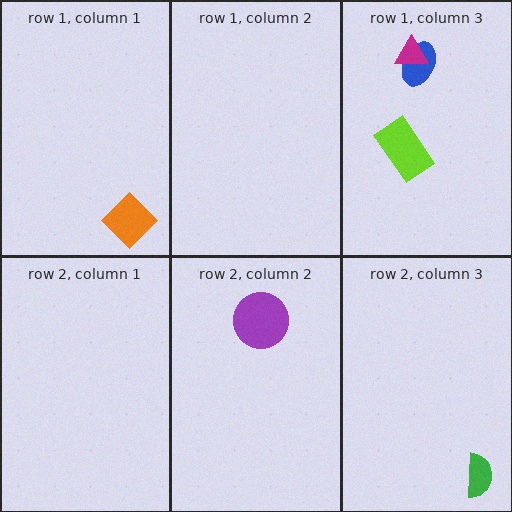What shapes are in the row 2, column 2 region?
The purple circle.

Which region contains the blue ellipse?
The row 1, column 3 region.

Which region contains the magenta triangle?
The row 1, column 3 region.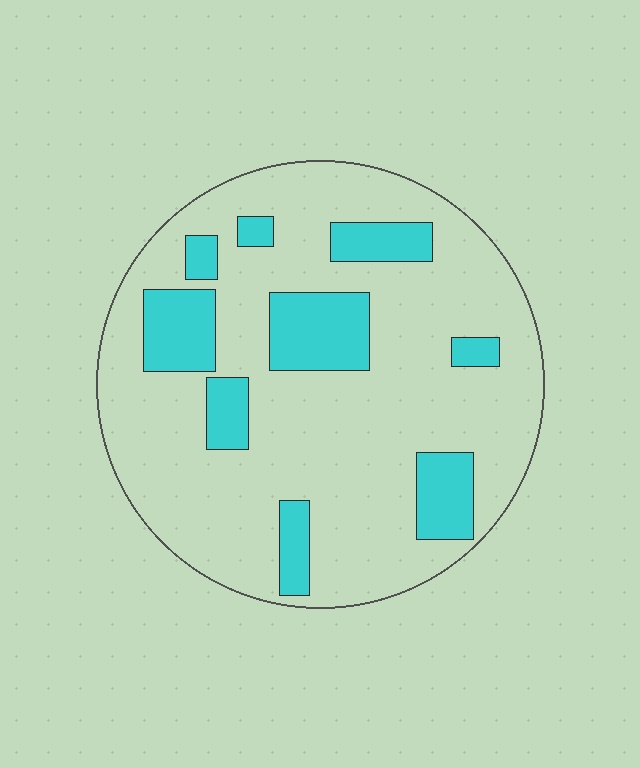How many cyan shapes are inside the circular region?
9.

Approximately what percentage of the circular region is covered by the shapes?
Approximately 20%.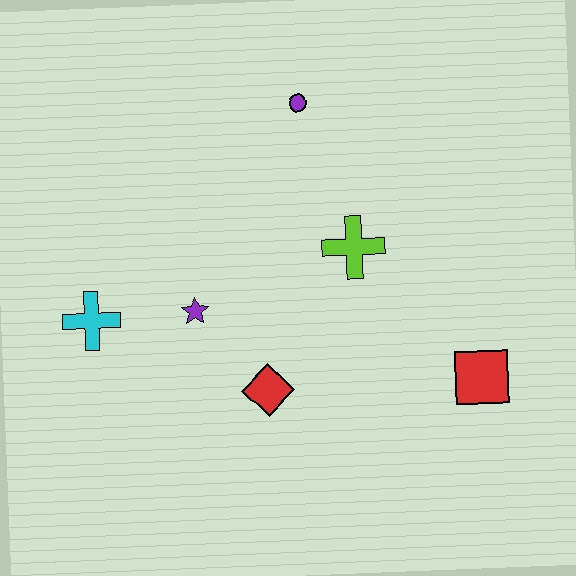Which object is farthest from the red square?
The cyan cross is farthest from the red square.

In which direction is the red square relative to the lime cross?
The red square is below the lime cross.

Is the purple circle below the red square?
No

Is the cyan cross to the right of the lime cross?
No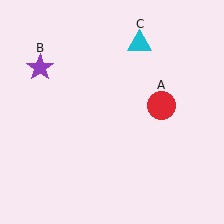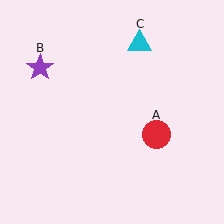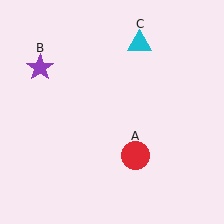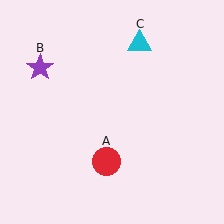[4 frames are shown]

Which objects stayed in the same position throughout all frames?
Purple star (object B) and cyan triangle (object C) remained stationary.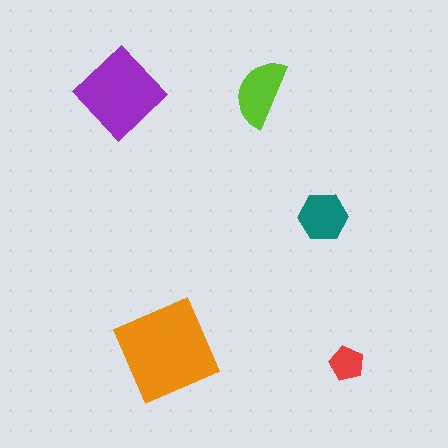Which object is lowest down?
The red pentagon is bottommost.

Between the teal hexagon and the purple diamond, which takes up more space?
The purple diamond.